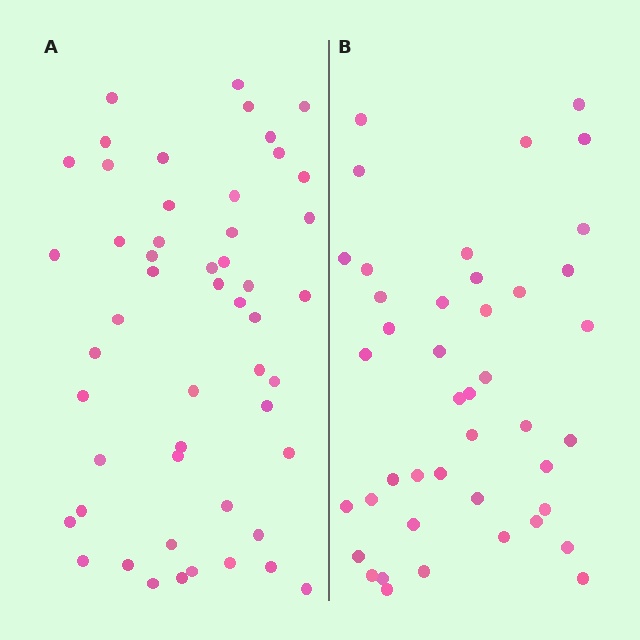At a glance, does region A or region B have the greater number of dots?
Region A (the left region) has more dots.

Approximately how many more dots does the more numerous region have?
Region A has roughly 8 or so more dots than region B.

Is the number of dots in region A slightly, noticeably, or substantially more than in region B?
Region A has only slightly more — the two regions are fairly close. The ratio is roughly 1.2 to 1.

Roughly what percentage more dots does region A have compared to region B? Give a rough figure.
About 20% more.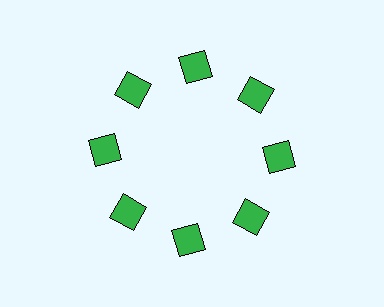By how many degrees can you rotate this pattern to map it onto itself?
The pattern maps onto itself every 45 degrees of rotation.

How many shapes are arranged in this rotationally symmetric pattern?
There are 8 shapes, arranged in 8 groups of 1.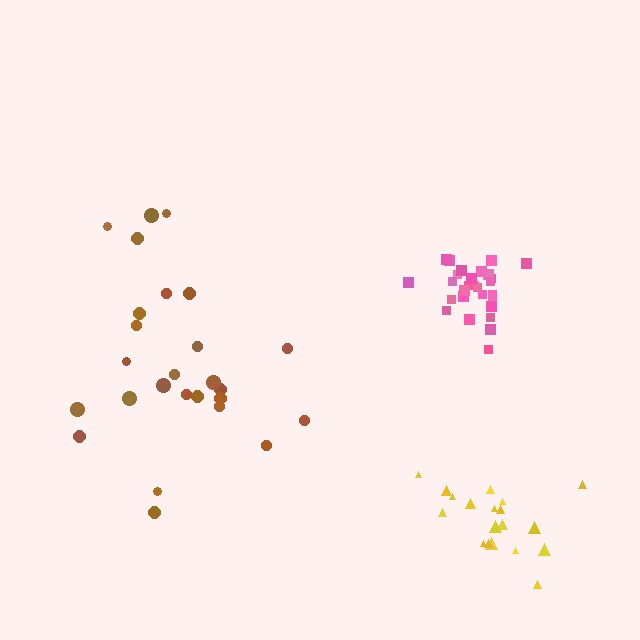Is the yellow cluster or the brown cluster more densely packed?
Yellow.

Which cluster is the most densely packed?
Pink.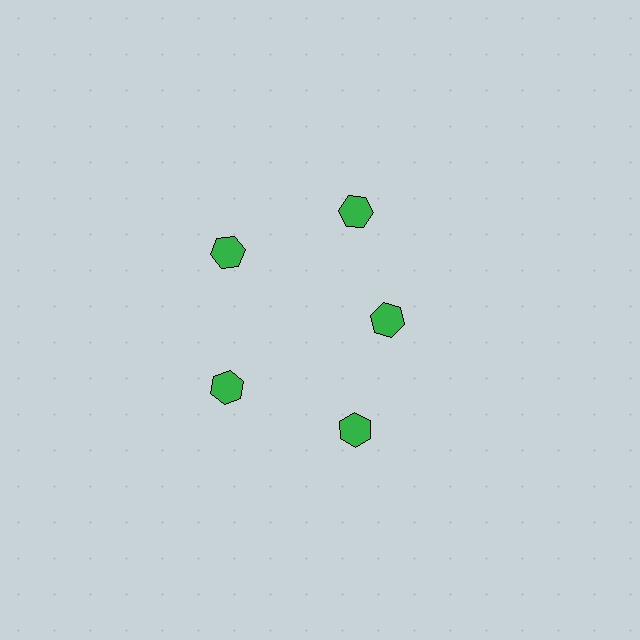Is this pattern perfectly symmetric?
No. The 5 green hexagons are arranged in a ring, but one element near the 3 o'clock position is pulled inward toward the center, breaking the 5-fold rotational symmetry.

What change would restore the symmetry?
The symmetry would be restored by moving it outward, back onto the ring so that all 5 hexagons sit at equal angles and equal distance from the center.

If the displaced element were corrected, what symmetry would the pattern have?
It would have 5-fold rotational symmetry — the pattern would map onto itself every 72 degrees.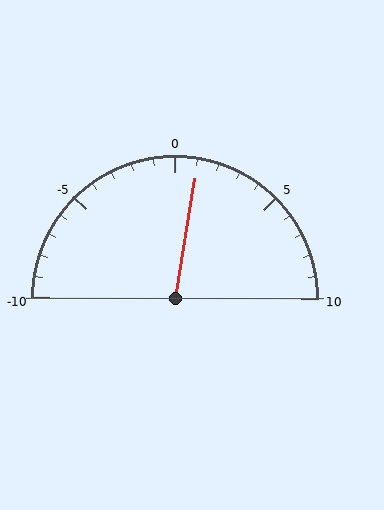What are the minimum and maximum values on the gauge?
The gauge ranges from -10 to 10.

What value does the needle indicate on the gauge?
The needle indicates approximately 1.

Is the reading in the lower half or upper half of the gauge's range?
The reading is in the upper half of the range (-10 to 10).